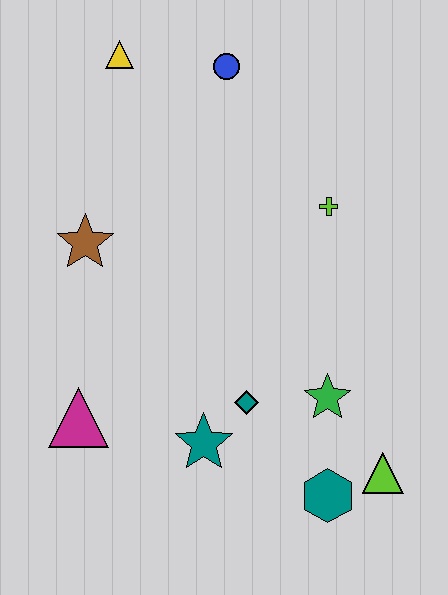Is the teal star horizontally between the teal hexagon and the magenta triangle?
Yes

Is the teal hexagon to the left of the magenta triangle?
No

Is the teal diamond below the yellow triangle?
Yes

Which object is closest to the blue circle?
The yellow triangle is closest to the blue circle.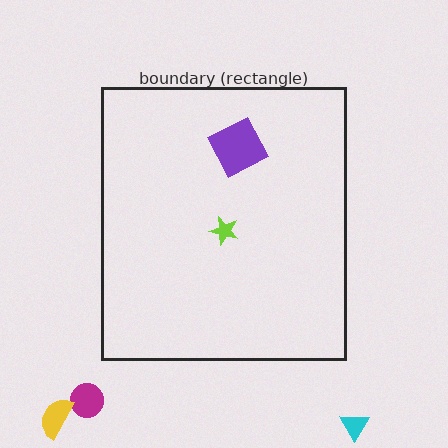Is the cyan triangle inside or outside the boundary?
Outside.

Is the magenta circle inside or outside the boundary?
Outside.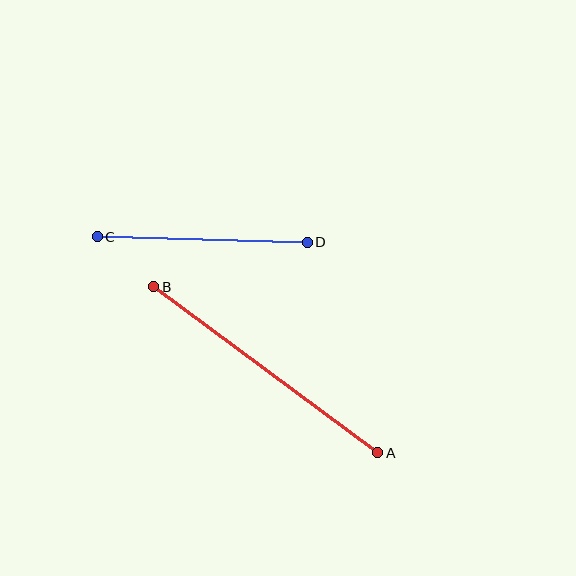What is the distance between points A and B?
The distance is approximately 279 pixels.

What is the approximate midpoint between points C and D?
The midpoint is at approximately (202, 239) pixels.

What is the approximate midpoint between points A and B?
The midpoint is at approximately (266, 370) pixels.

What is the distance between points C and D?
The distance is approximately 210 pixels.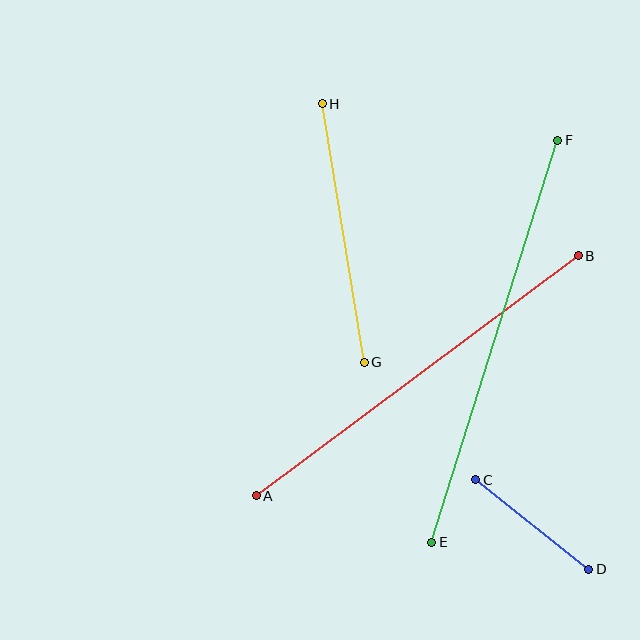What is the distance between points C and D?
The distance is approximately 144 pixels.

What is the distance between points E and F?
The distance is approximately 421 pixels.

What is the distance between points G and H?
The distance is approximately 262 pixels.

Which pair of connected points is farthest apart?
Points E and F are farthest apart.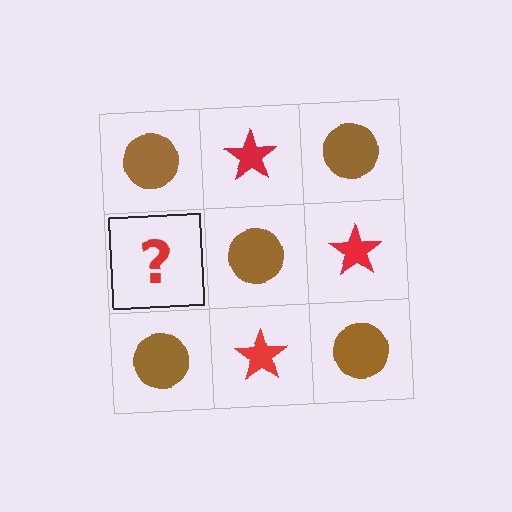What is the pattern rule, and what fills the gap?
The rule is that it alternates brown circle and red star in a checkerboard pattern. The gap should be filled with a red star.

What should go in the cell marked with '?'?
The missing cell should contain a red star.